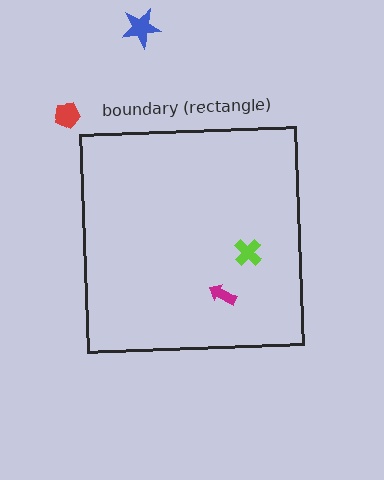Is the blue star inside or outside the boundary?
Outside.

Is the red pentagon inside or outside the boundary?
Outside.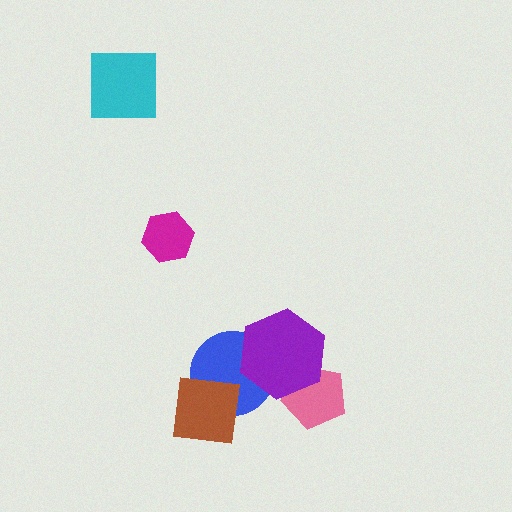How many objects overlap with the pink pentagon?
1 object overlaps with the pink pentagon.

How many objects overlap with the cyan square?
0 objects overlap with the cyan square.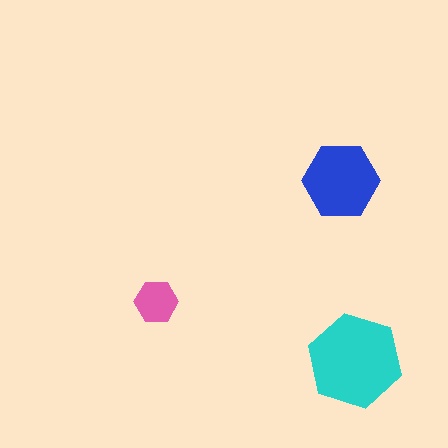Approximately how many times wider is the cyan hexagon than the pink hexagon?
About 2 times wider.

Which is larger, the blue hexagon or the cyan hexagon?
The cyan one.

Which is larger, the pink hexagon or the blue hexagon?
The blue one.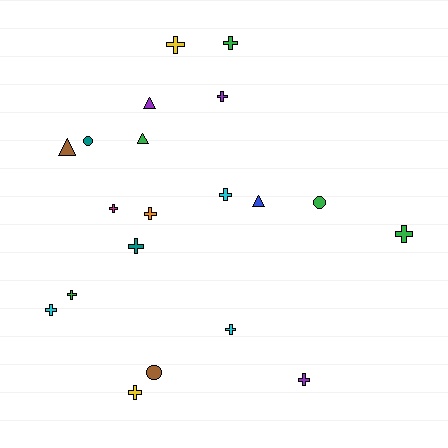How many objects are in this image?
There are 20 objects.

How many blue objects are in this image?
There is 1 blue object.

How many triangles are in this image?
There are 4 triangles.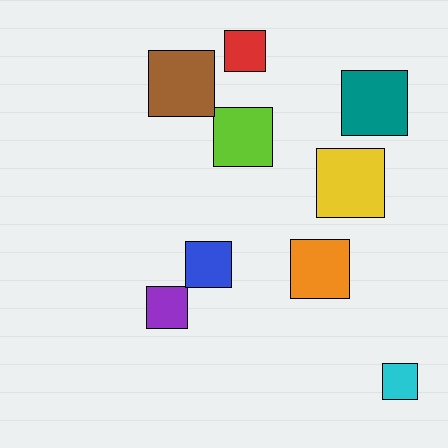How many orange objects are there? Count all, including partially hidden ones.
There is 1 orange object.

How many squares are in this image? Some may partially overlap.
There are 9 squares.